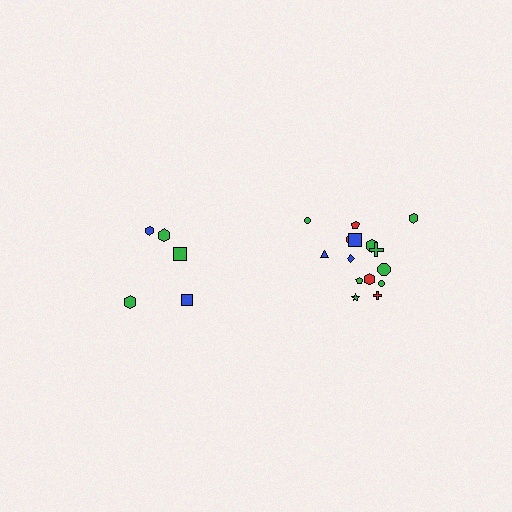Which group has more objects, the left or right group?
The right group.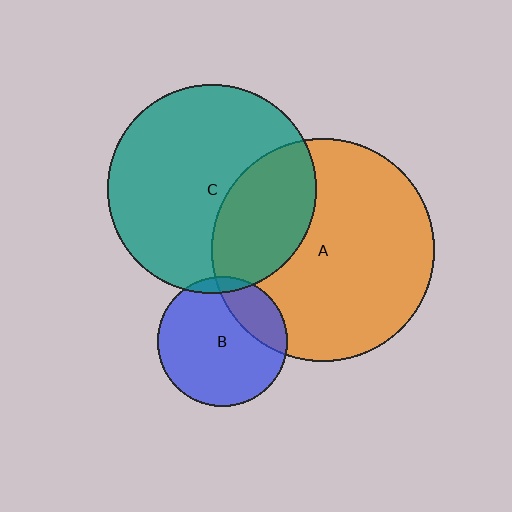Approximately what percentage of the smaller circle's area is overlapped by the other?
Approximately 5%.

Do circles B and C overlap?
Yes.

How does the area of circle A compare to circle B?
Approximately 2.9 times.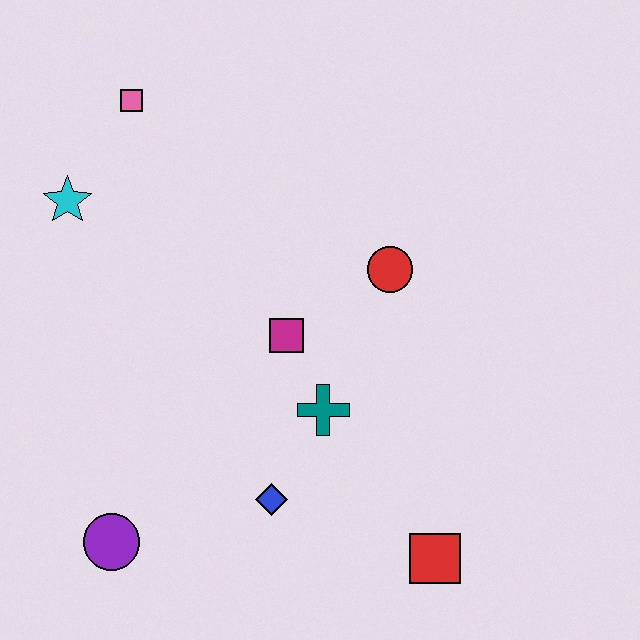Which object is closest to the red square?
The blue diamond is closest to the red square.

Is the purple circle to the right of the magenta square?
No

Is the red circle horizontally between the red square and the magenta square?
Yes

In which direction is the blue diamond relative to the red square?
The blue diamond is to the left of the red square.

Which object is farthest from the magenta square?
The pink square is farthest from the magenta square.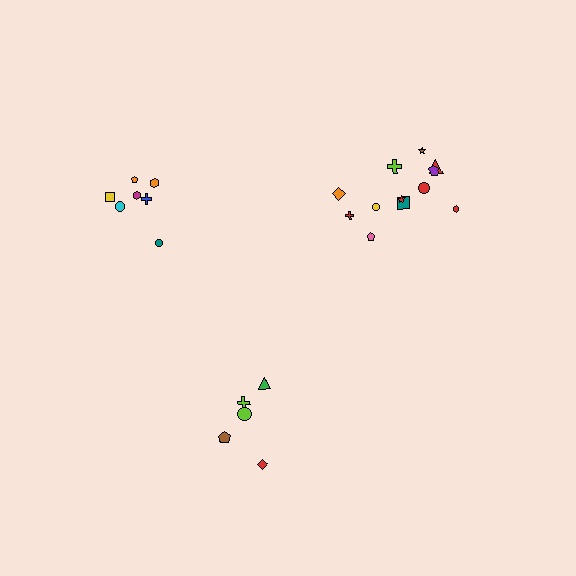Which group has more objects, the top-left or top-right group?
The top-right group.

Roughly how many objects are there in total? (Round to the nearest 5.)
Roughly 25 objects in total.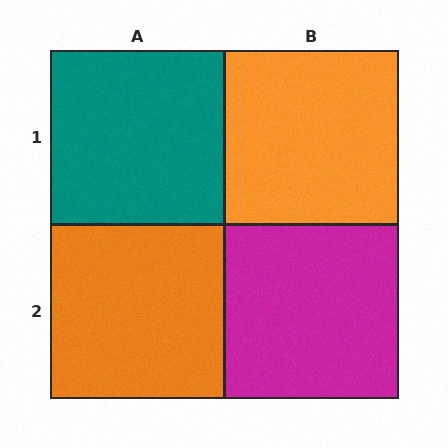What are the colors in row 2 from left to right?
Orange, magenta.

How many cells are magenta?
1 cell is magenta.